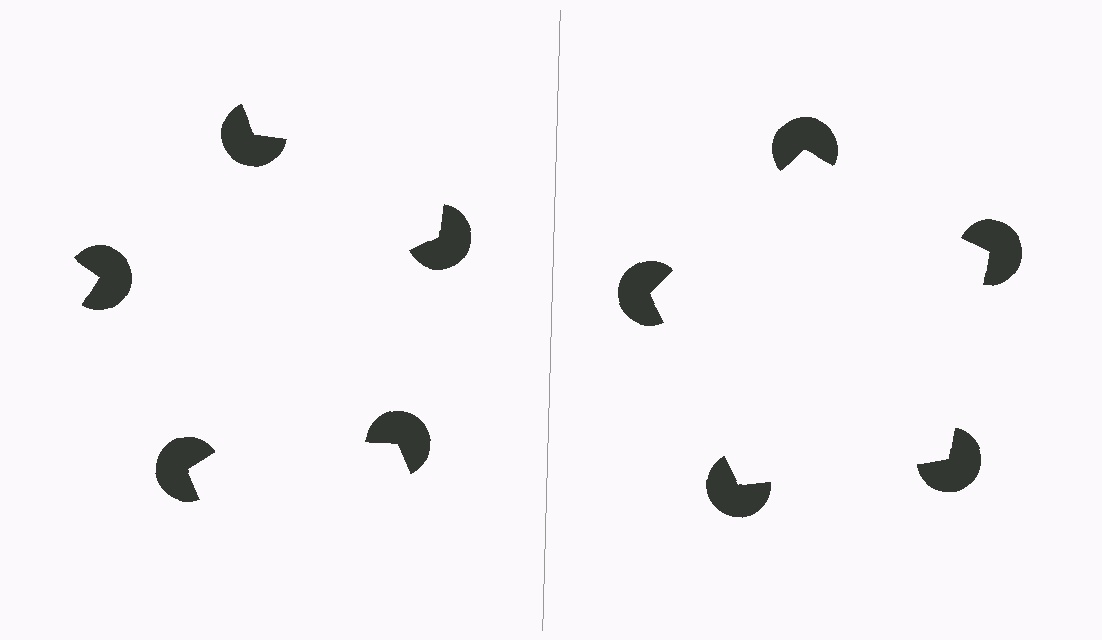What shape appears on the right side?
An illusory pentagon.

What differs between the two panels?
The pac-man discs are positioned identically on both sides; only the wedge orientations differ. On the right they align to a pentagon; on the left they are misaligned.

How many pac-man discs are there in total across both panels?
10 — 5 on each side.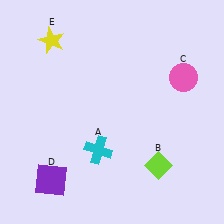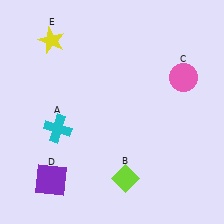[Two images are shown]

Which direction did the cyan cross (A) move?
The cyan cross (A) moved left.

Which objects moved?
The objects that moved are: the cyan cross (A), the lime diamond (B).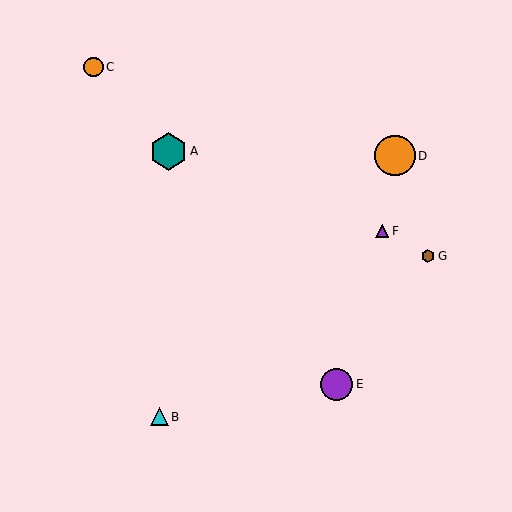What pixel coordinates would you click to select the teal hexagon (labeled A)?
Click at (168, 152) to select the teal hexagon A.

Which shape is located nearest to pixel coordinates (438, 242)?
The brown hexagon (labeled G) at (428, 256) is nearest to that location.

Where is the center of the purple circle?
The center of the purple circle is at (337, 384).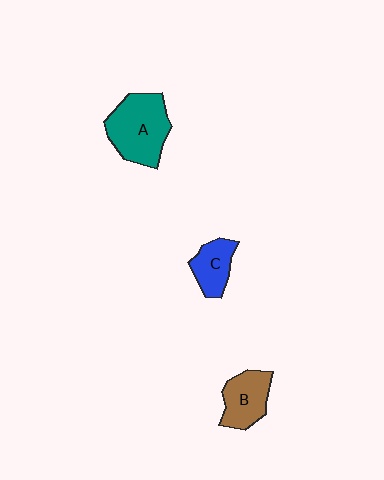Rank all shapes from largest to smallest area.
From largest to smallest: A (teal), B (brown), C (blue).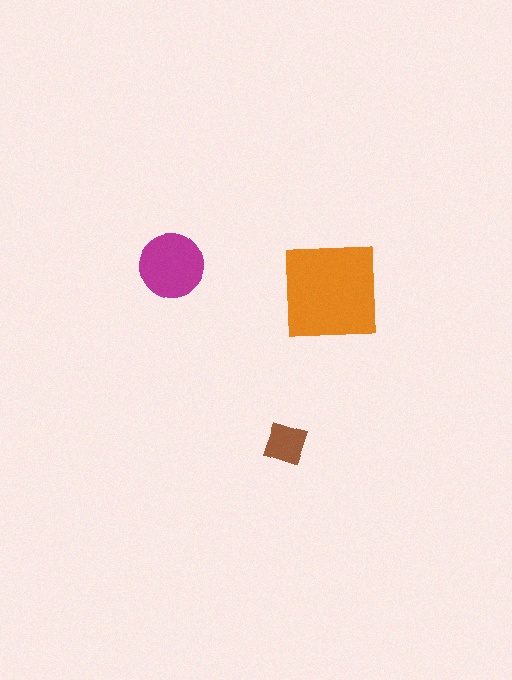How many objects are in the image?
There are 3 objects in the image.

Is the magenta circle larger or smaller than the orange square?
Smaller.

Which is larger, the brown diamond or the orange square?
The orange square.